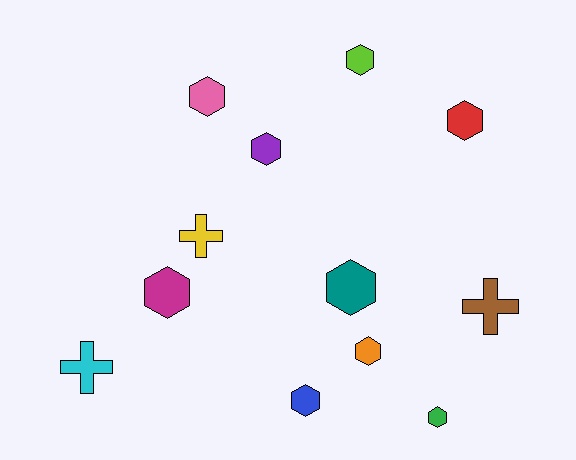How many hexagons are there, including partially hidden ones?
There are 9 hexagons.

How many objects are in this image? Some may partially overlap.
There are 12 objects.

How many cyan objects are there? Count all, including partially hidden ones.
There is 1 cyan object.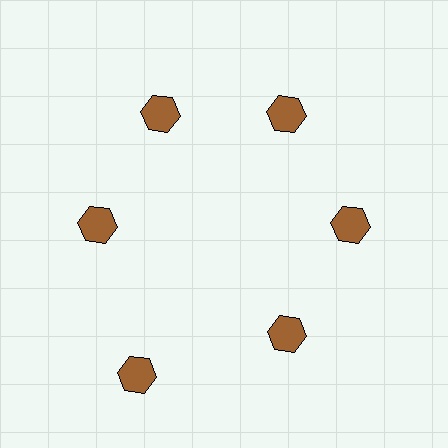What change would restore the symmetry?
The symmetry would be restored by moving it inward, back onto the ring so that all 6 hexagons sit at equal angles and equal distance from the center.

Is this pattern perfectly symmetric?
No. The 6 brown hexagons are arranged in a ring, but one element near the 7 o'clock position is pushed outward from the center, breaking the 6-fold rotational symmetry.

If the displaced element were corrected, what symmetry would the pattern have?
It would have 6-fold rotational symmetry — the pattern would map onto itself every 60 degrees.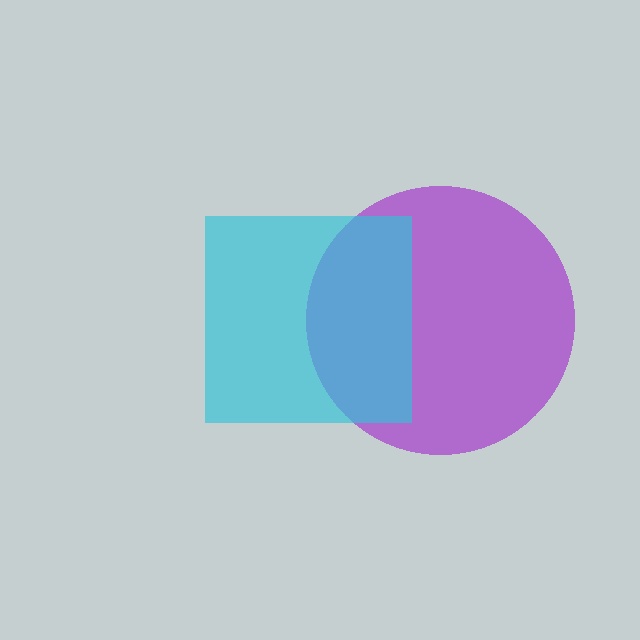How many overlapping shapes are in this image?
There are 2 overlapping shapes in the image.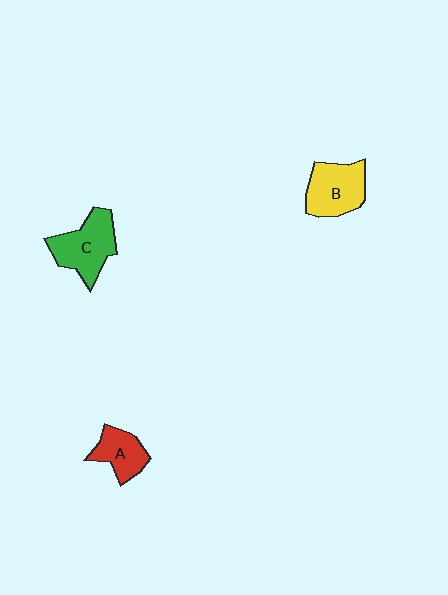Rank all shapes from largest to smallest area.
From largest to smallest: C (green), B (yellow), A (red).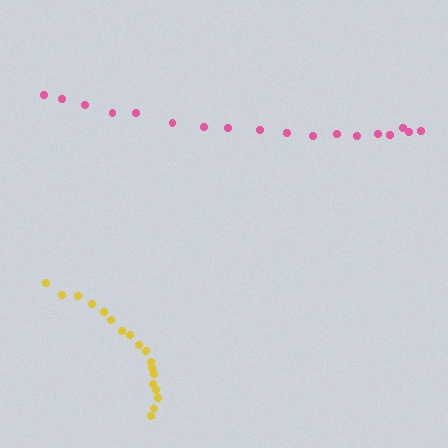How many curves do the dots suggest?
There are 2 distinct paths.